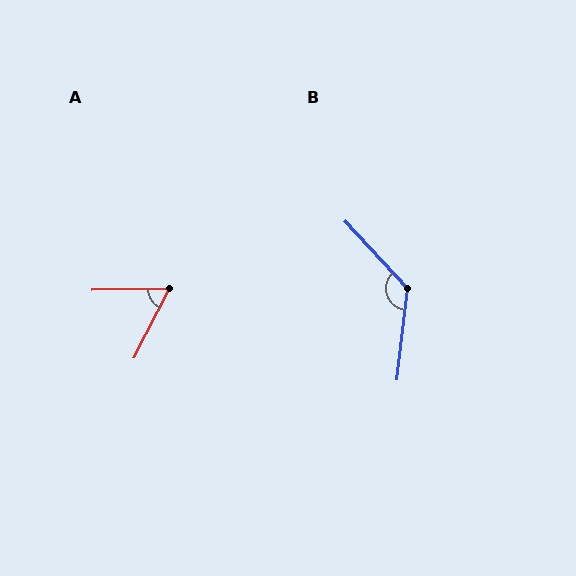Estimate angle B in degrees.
Approximately 131 degrees.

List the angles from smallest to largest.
A (62°), B (131°).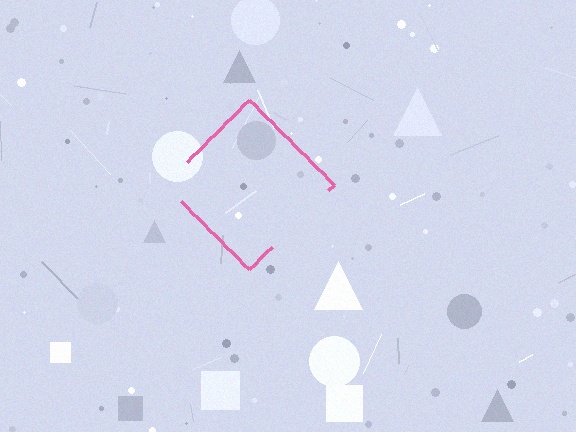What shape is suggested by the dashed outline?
The dashed outline suggests a diamond.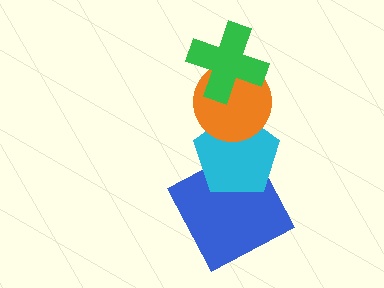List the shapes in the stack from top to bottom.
From top to bottom: the green cross, the orange circle, the cyan pentagon, the blue square.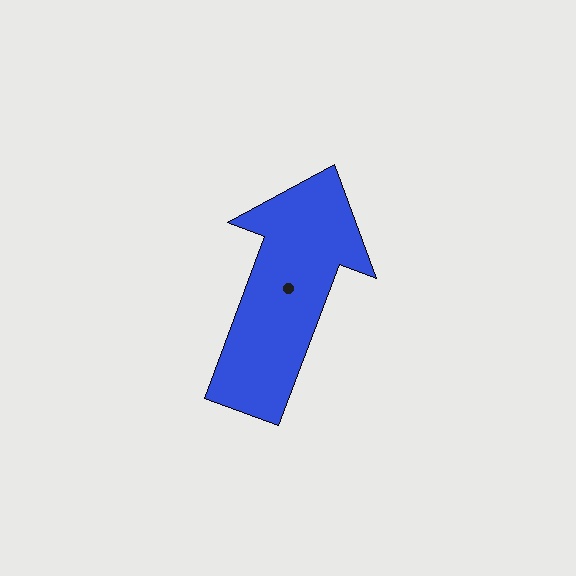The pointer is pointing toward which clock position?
Roughly 1 o'clock.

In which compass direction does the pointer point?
North.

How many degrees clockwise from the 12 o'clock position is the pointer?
Approximately 21 degrees.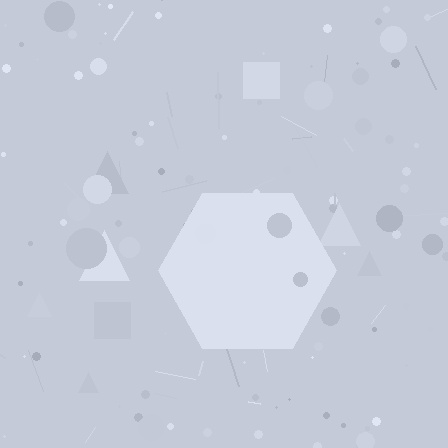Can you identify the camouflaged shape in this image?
The camouflaged shape is a hexagon.